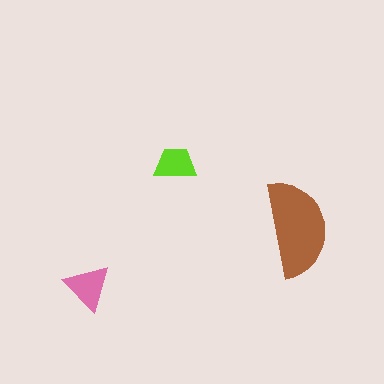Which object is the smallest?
The lime trapezoid.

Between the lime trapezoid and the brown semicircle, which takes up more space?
The brown semicircle.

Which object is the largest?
The brown semicircle.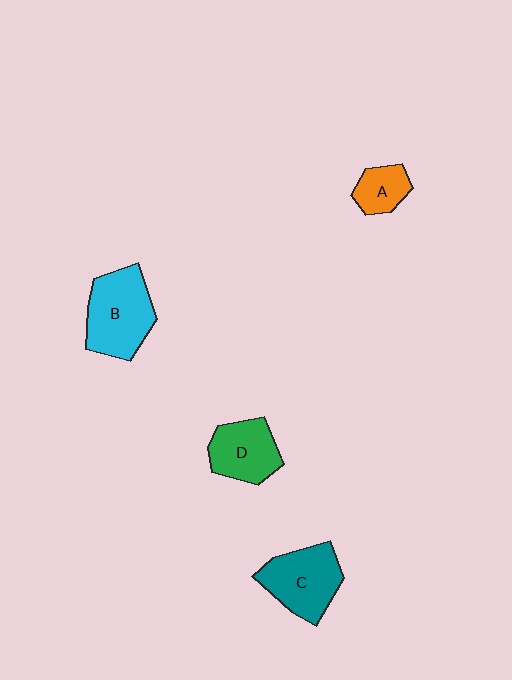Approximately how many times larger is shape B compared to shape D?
Approximately 1.4 times.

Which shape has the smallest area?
Shape A (orange).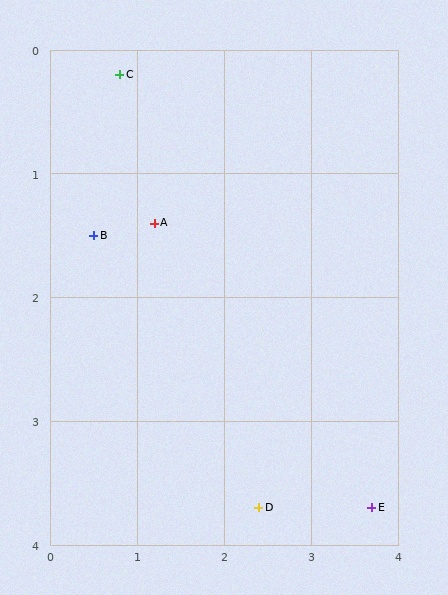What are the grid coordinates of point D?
Point D is at approximately (2.4, 3.7).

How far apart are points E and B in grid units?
Points E and B are about 3.9 grid units apart.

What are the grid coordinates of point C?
Point C is at approximately (0.8, 0.2).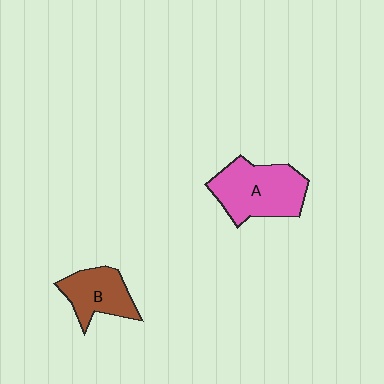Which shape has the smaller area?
Shape B (brown).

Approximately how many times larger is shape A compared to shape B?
Approximately 1.5 times.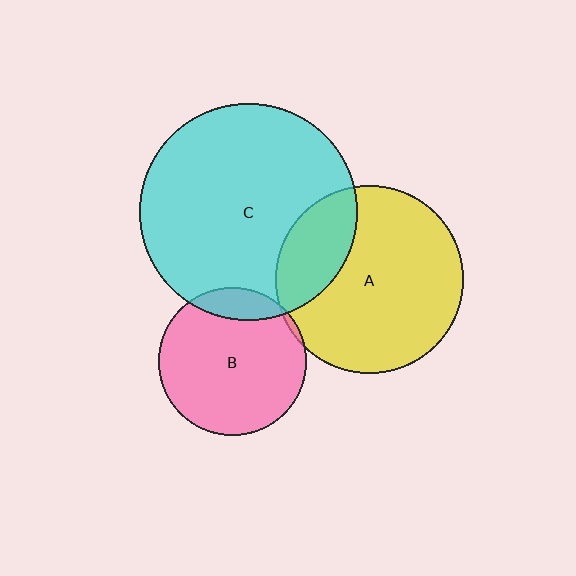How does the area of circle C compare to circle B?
Approximately 2.2 times.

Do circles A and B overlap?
Yes.